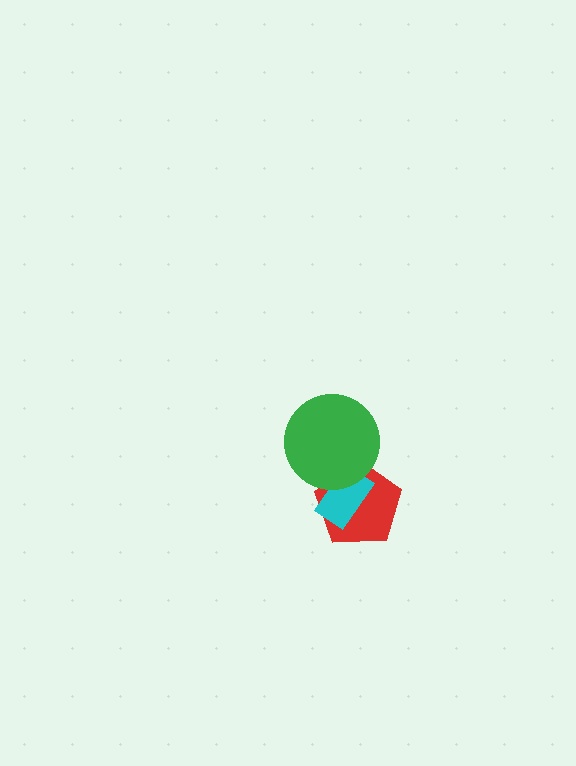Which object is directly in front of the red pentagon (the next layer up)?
The cyan rectangle is directly in front of the red pentagon.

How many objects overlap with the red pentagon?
2 objects overlap with the red pentagon.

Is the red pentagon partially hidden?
Yes, it is partially covered by another shape.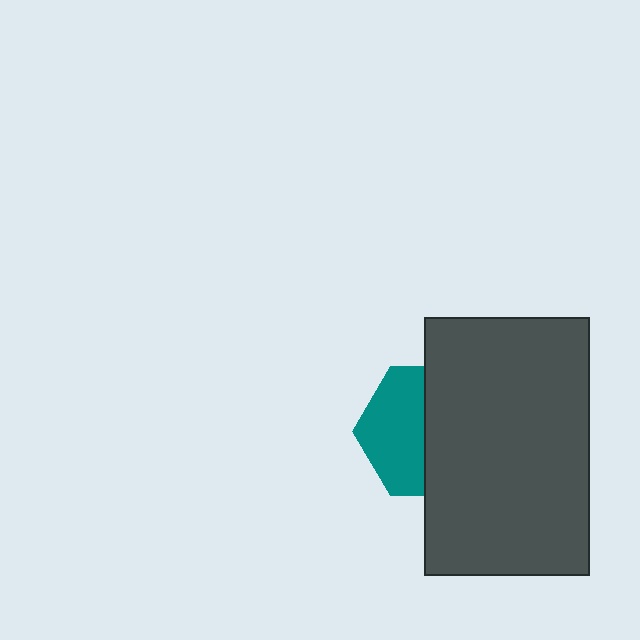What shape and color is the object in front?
The object in front is a dark gray rectangle.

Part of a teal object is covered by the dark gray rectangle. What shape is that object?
It is a hexagon.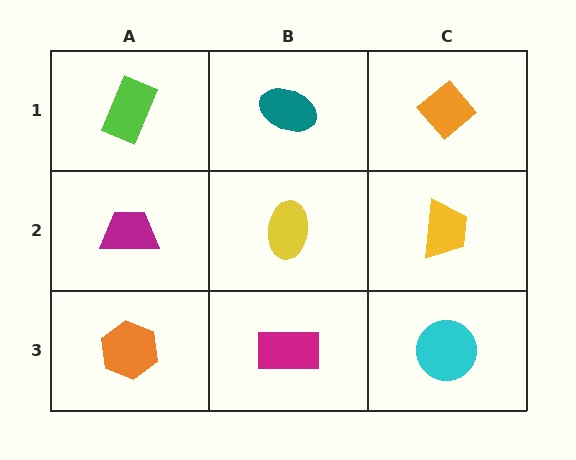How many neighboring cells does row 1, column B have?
3.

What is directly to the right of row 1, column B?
An orange diamond.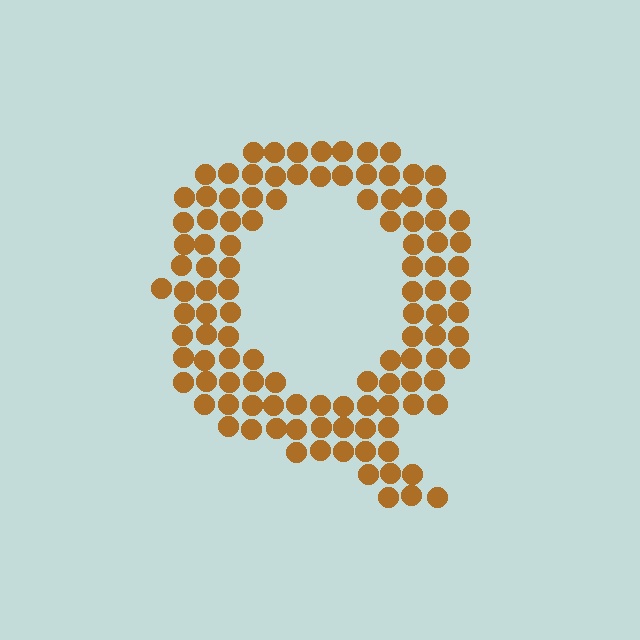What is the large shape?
The large shape is the letter Q.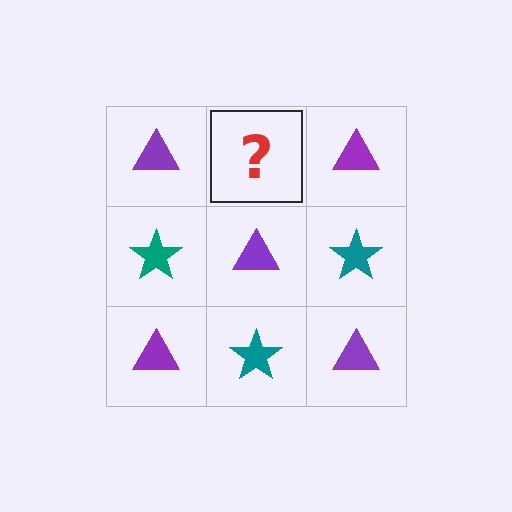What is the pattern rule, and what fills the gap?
The rule is that it alternates purple triangle and teal star in a checkerboard pattern. The gap should be filled with a teal star.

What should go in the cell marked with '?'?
The missing cell should contain a teal star.